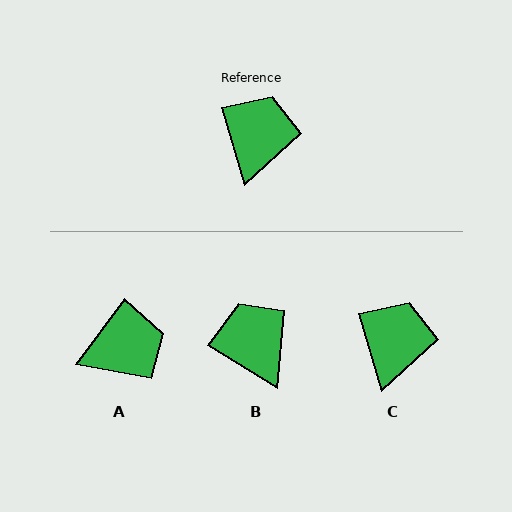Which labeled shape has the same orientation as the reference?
C.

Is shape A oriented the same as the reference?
No, it is off by about 53 degrees.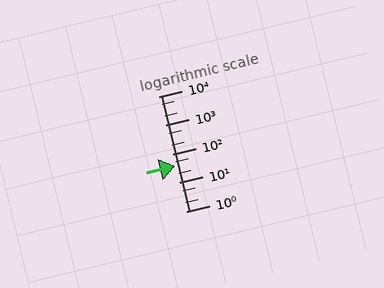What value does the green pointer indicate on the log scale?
The pointer indicates approximately 38.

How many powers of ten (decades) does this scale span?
The scale spans 4 decades, from 1 to 10000.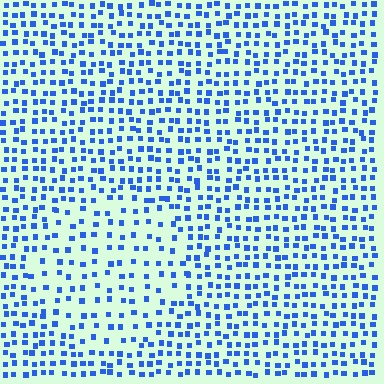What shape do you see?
I see a circle.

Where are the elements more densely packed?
The elements are more densely packed outside the circle boundary.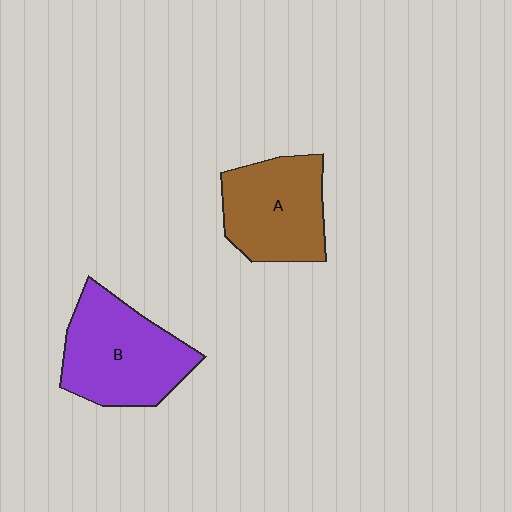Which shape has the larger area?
Shape B (purple).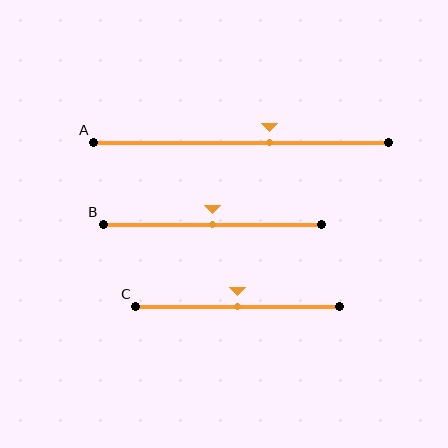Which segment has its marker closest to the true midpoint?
Segment B has its marker closest to the true midpoint.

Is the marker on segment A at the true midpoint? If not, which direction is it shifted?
No, the marker on segment A is shifted to the right by about 10% of the segment length.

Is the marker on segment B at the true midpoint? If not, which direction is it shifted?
Yes, the marker on segment B is at the true midpoint.